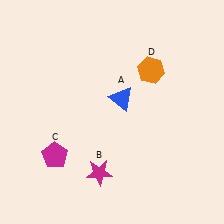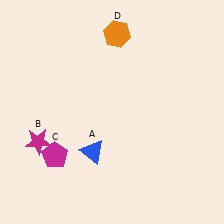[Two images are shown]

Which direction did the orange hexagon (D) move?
The orange hexagon (D) moved up.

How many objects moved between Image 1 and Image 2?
3 objects moved between the two images.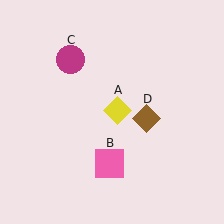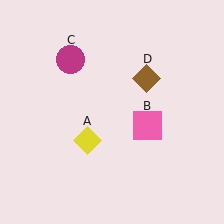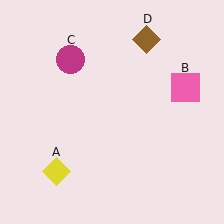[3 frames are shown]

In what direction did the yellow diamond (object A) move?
The yellow diamond (object A) moved down and to the left.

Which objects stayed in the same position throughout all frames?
Magenta circle (object C) remained stationary.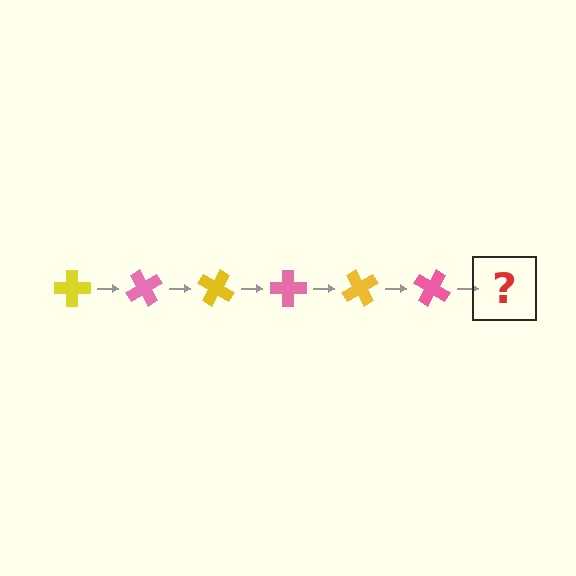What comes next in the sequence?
The next element should be a yellow cross, rotated 360 degrees from the start.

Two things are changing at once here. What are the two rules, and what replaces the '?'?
The two rules are that it rotates 60 degrees each step and the color cycles through yellow and pink. The '?' should be a yellow cross, rotated 360 degrees from the start.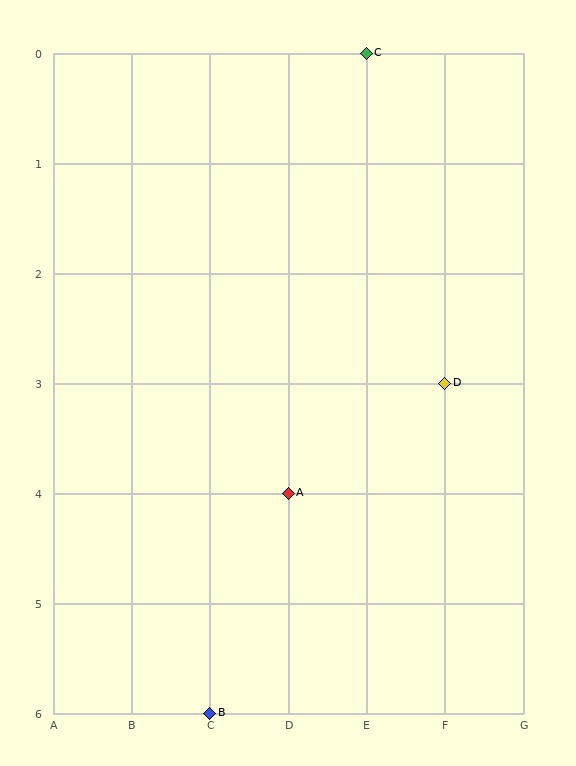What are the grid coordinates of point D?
Point D is at grid coordinates (F, 3).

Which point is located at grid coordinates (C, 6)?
Point B is at (C, 6).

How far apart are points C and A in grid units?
Points C and A are 1 column and 4 rows apart (about 4.1 grid units diagonally).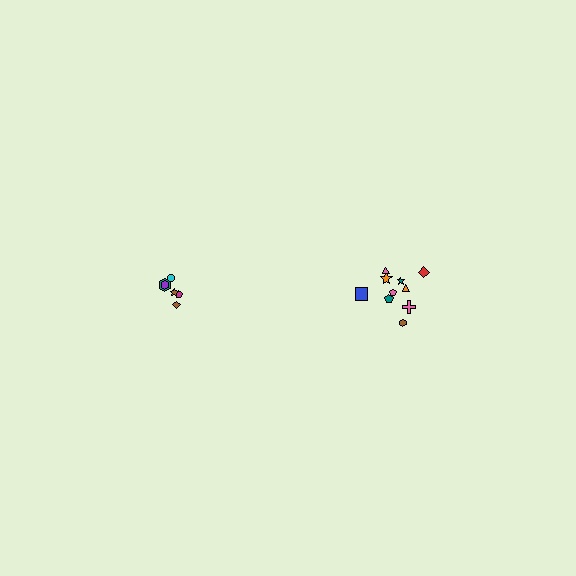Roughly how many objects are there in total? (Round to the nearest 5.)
Roughly 15 objects in total.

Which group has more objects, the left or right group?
The right group.